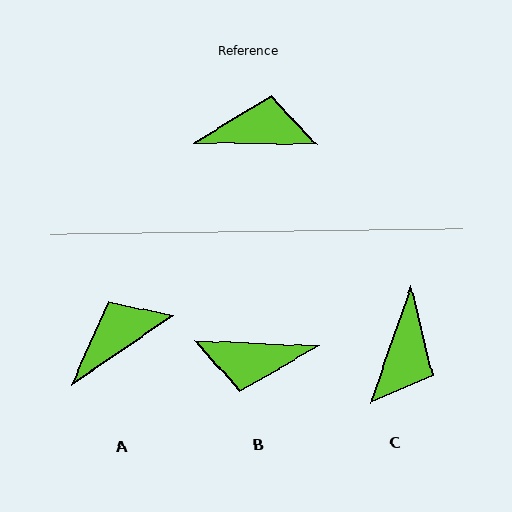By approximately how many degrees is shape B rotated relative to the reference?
Approximately 178 degrees counter-clockwise.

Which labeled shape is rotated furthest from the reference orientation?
B, about 178 degrees away.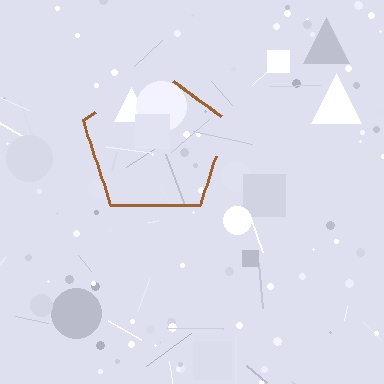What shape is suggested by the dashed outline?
The dashed outline suggests a pentagon.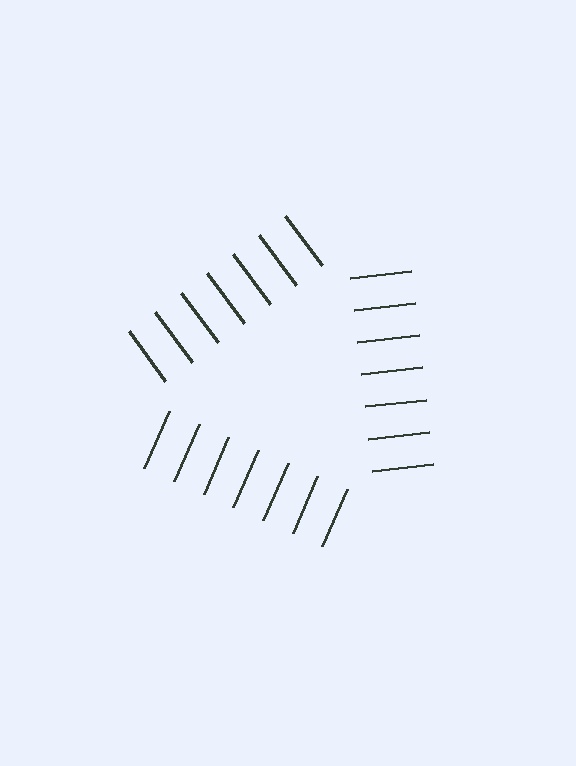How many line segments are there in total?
21 — 7 along each of the 3 edges.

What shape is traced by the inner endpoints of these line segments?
An illusory triangle — the line segments terminate on its edges but no continuous stroke is drawn.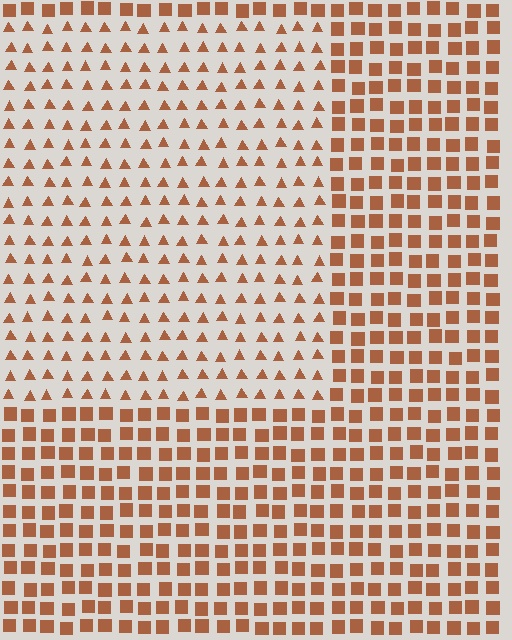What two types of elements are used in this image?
The image uses triangles inside the rectangle region and squares outside it.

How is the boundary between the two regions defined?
The boundary is defined by a change in element shape: triangles inside vs. squares outside. All elements share the same color and spacing.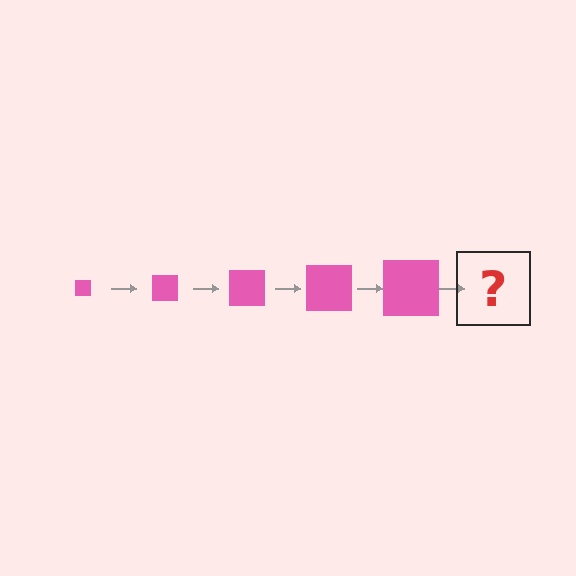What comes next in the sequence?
The next element should be a pink square, larger than the previous one.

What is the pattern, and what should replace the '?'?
The pattern is that the square gets progressively larger each step. The '?' should be a pink square, larger than the previous one.